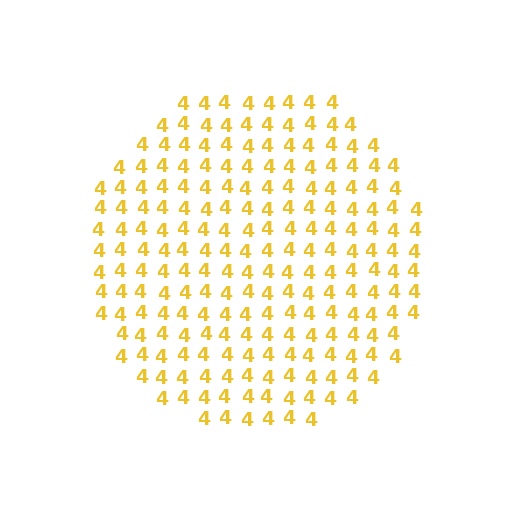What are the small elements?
The small elements are digit 4's.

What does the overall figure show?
The overall figure shows a circle.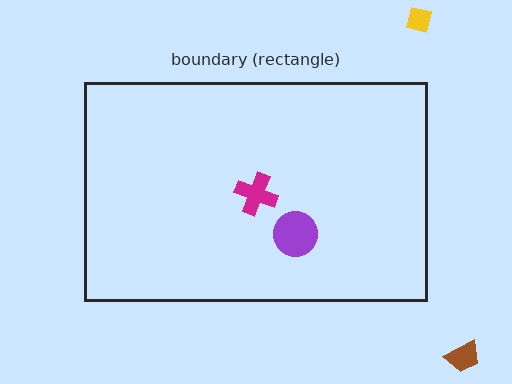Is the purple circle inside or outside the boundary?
Inside.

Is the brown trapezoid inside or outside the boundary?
Outside.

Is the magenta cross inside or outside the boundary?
Inside.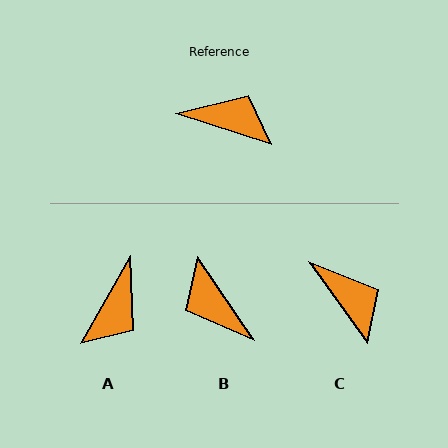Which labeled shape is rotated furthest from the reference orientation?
B, about 142 degrees away.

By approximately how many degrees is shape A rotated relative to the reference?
Approximately 102 degrees clockwise.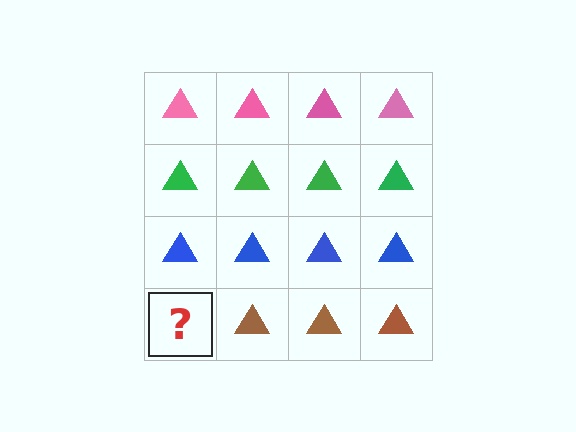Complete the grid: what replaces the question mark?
The question mark should be replaced with a brown triangle.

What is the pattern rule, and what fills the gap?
The rule is that each row has a consistent color. The gap should be filled with a brown triangle.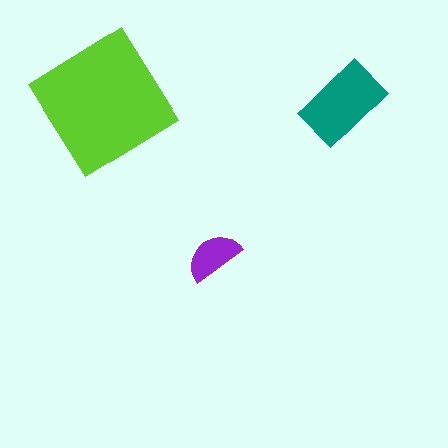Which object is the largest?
The lime diamond.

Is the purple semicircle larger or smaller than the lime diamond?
Smaller.